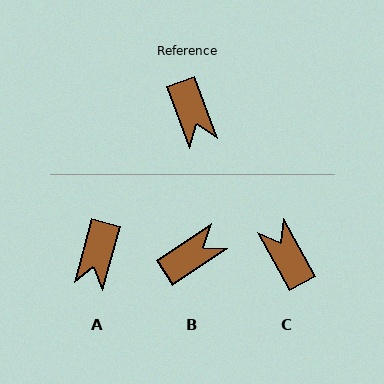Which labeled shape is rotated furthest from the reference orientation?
C, about 172 degrees away.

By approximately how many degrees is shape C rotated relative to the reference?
Approximately 172 degrees clockwise.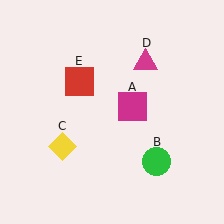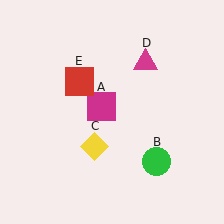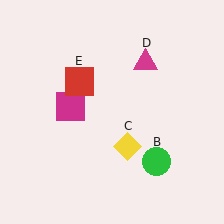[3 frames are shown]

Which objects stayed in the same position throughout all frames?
Green circle (object B) and magenta triangle (object D) and red square (object E) remained stationary.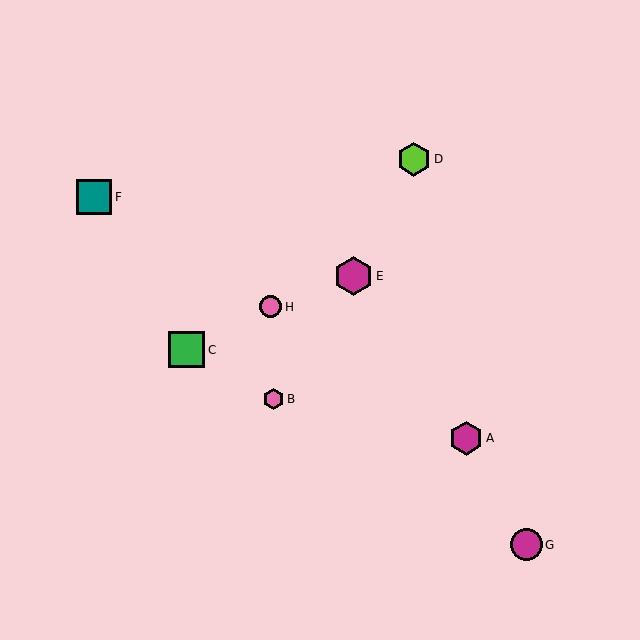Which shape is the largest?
The magenta hexagon (labeled E) is the largest.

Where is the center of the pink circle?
The center of the pink circle is at (271, 307).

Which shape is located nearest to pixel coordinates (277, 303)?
The pink circle (labeled H) at (271, 307) is nearest to that location.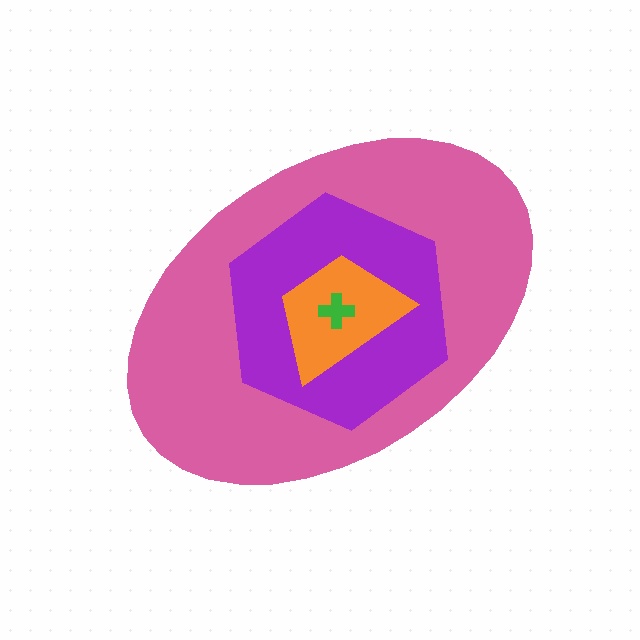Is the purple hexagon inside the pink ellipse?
Yes.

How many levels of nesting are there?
4.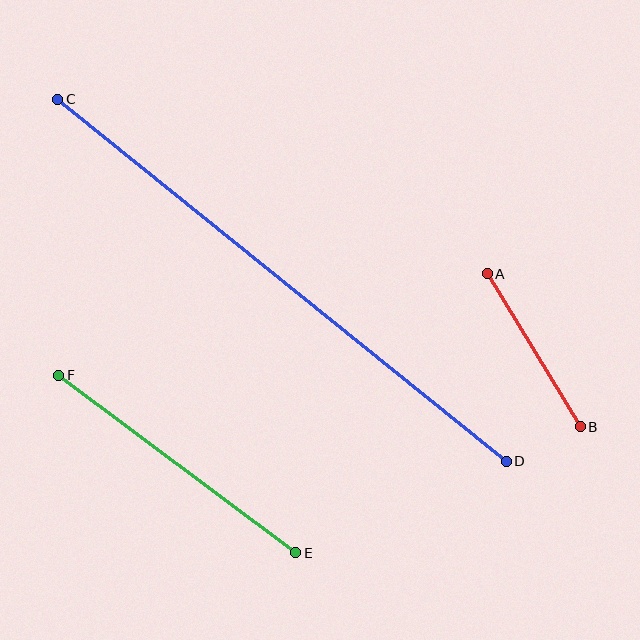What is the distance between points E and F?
The distance is approximately 296 pixels.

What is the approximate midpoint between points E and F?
The midpoint is at approximately (177, 464) pixels.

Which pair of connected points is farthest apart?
Points C and D are farthest apart.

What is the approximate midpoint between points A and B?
The midpoint is at approximately (534, 350) pixels.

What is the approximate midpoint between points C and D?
The midpoint is at approximately (282, 280) pixels.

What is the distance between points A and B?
The distance is approximately 179 pixels.